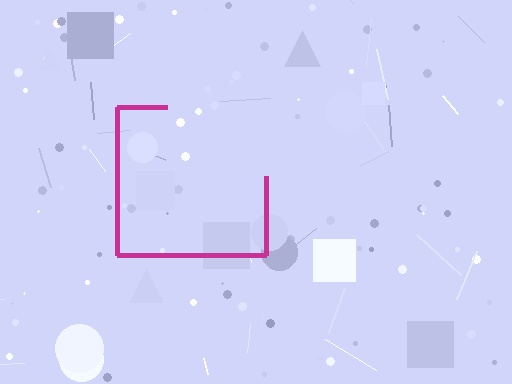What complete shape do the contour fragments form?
The contour fragments form a square.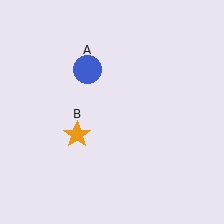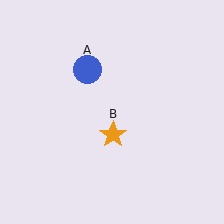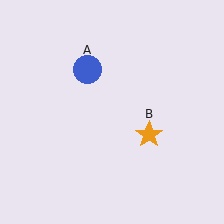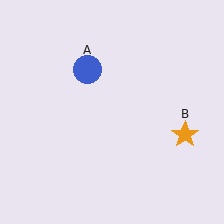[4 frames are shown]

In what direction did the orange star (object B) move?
The orange star (object B) moved right.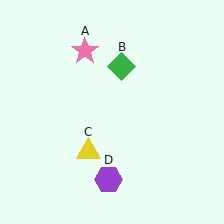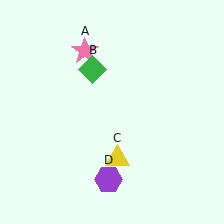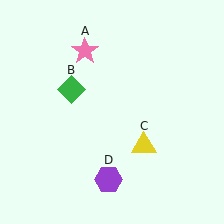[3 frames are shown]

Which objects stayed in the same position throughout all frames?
Pink star (object A) and purple hexagon (object D) remained stationary.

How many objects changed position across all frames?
2 objects changed position: green diamond (object B), yellow triangle (object C).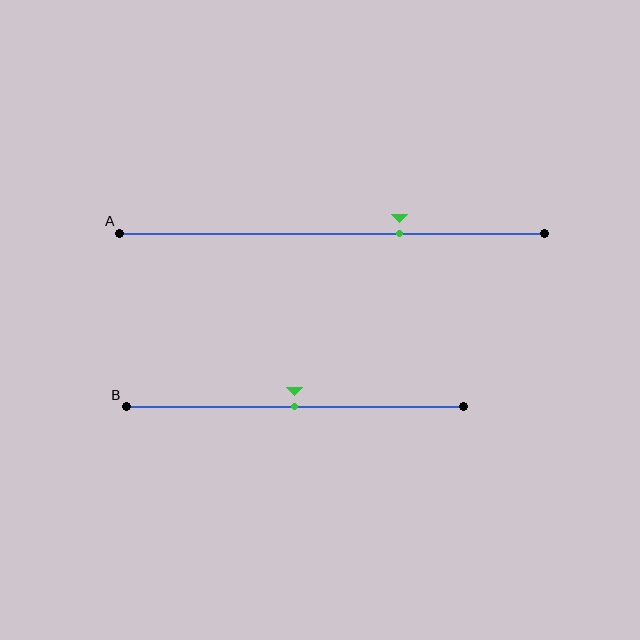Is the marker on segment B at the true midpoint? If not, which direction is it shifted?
Yes, the marker on segment B is at the true midpoint.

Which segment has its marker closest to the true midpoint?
Segment B has its marker closest to the true midpoint.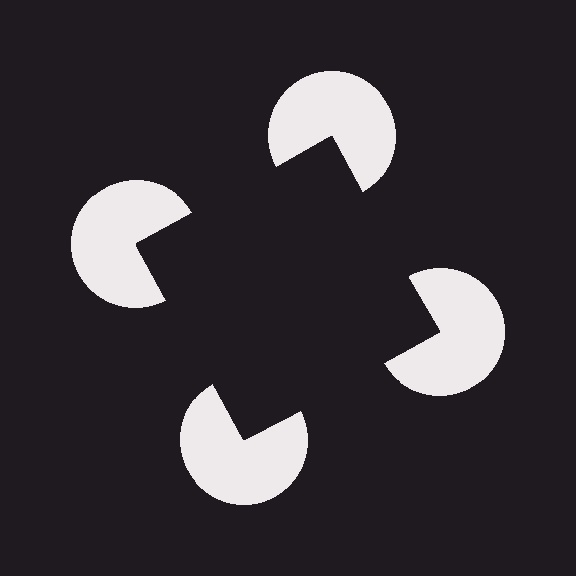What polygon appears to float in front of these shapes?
An illusory square — its edges are inferred from the aligned wedge cuts in the pac-man discs, not physically drawn.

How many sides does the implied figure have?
4 sides.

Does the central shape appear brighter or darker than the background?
It typically appears slightly darker than the background, even though no actual brightness change is drawn.